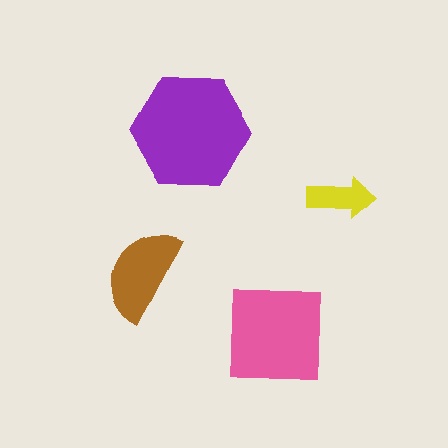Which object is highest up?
The purple hexagon is topmost.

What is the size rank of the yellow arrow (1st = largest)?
4th.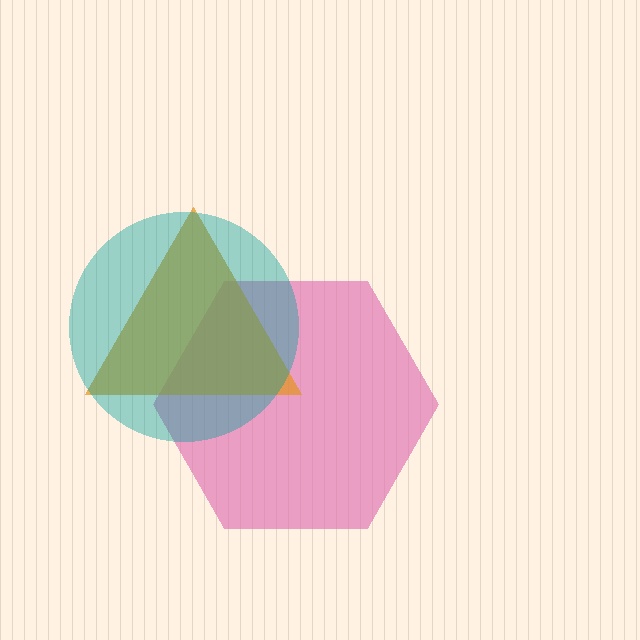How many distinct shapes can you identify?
There are 3 distinct shapes: a pink hexagon, an orange triangle, a teal circle.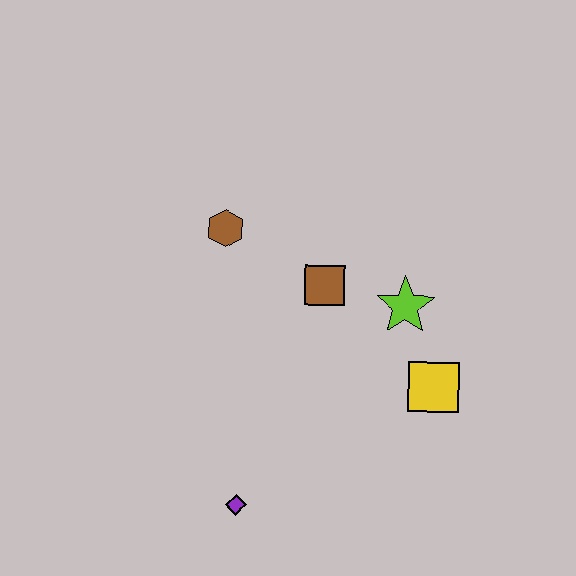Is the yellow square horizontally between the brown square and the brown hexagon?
No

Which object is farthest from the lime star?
The purple diamond is farthest from the lime star.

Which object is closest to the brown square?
The lime star is closest to the brown square.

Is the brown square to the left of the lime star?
Yes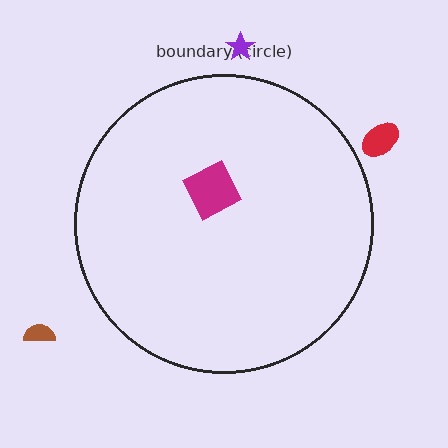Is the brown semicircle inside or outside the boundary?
Outside.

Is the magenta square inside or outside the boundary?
Inside.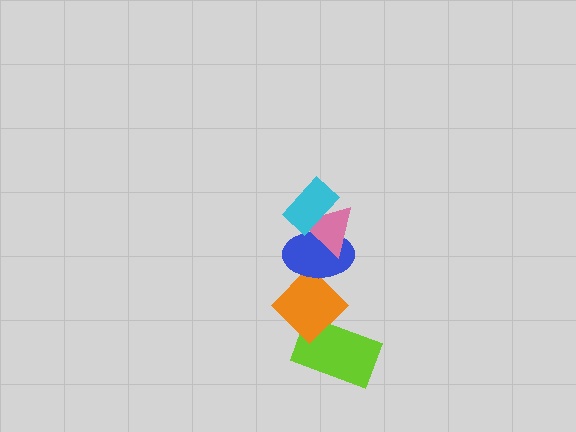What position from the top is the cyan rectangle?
The cyan rectangle is 1st from the top.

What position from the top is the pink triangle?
The pink triangle is 2nd from the top.